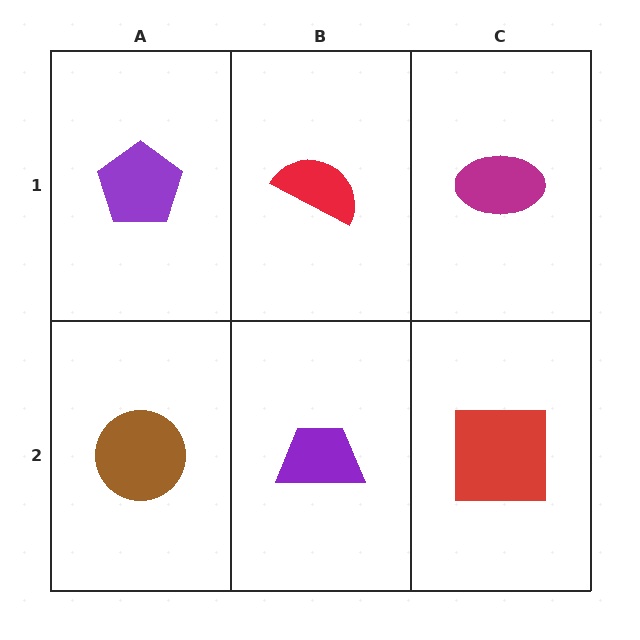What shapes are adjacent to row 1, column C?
A red square (row 2, column C), a red semicircle (row 1, column B).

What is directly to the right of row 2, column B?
A red square.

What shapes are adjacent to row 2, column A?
A purple pentagon (row 1, column A), a purple trapezoid (row 2, column B).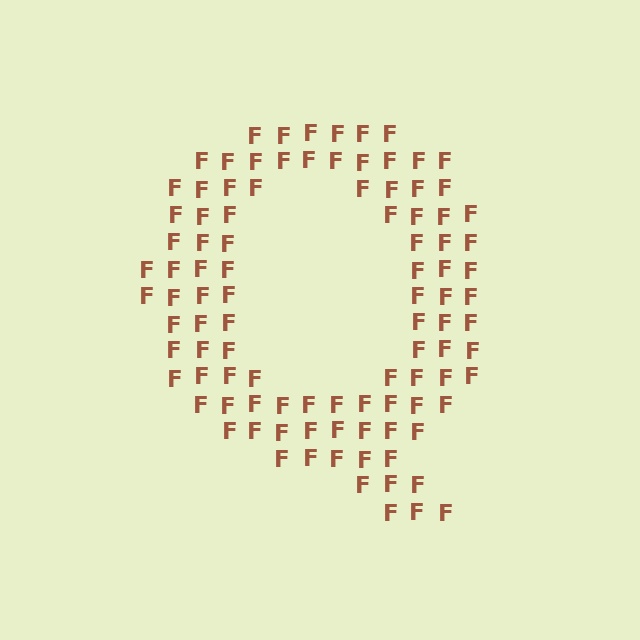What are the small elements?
The small elements are letter F's.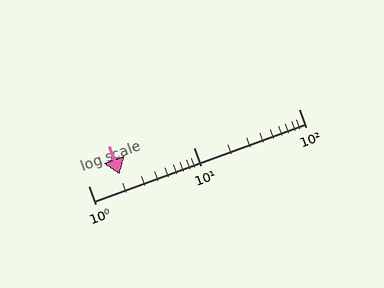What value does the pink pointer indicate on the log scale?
The pointer indicates approximately 2.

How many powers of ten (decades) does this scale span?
The scale spans 2 decades, from 1 to 100.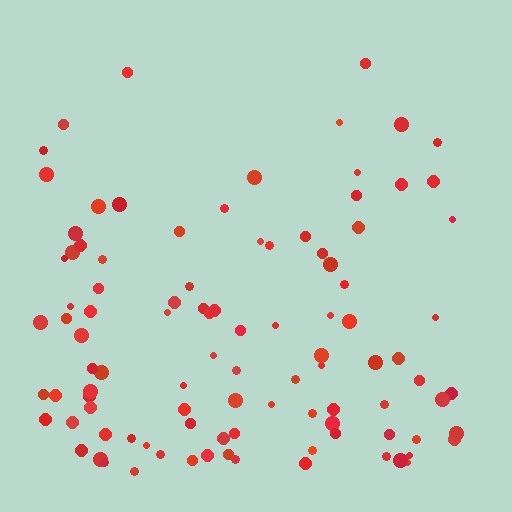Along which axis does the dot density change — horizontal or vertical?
Vertical.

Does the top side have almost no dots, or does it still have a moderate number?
Still a moderate number, just noticeably fewer than the bottom.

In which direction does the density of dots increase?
From top to bottom, with the bottom side densest.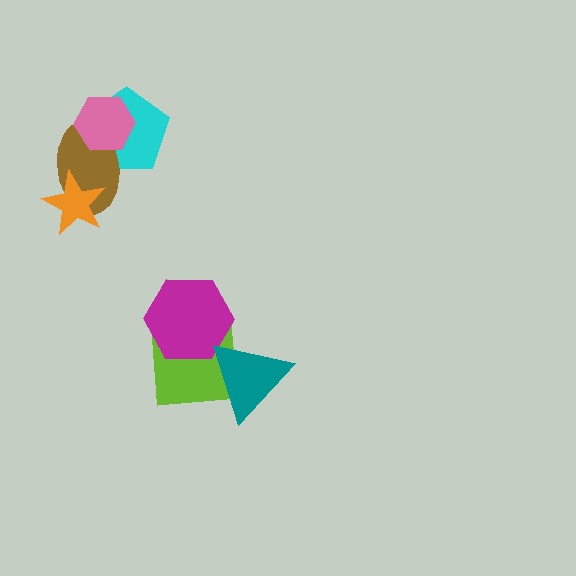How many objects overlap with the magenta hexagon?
2 objects overlap with the magenta hexagon.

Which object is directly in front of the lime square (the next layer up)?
The magenta hexagon is directly in front of the lime square.